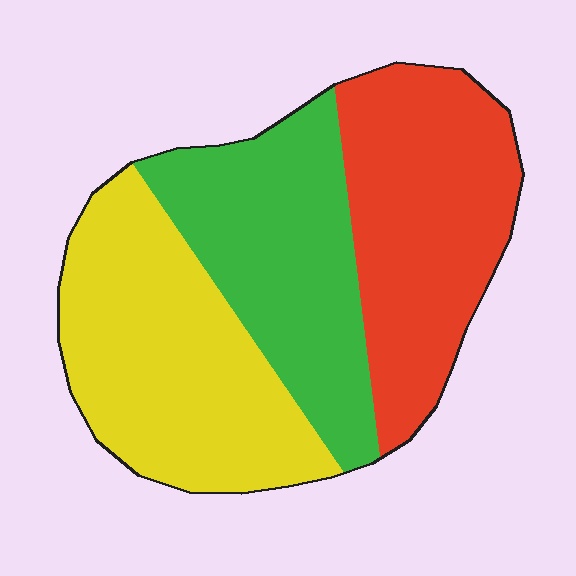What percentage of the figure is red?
Red covers around 35% of the figure.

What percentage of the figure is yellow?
Yellow takes up about three eighths (3/8) of the figure.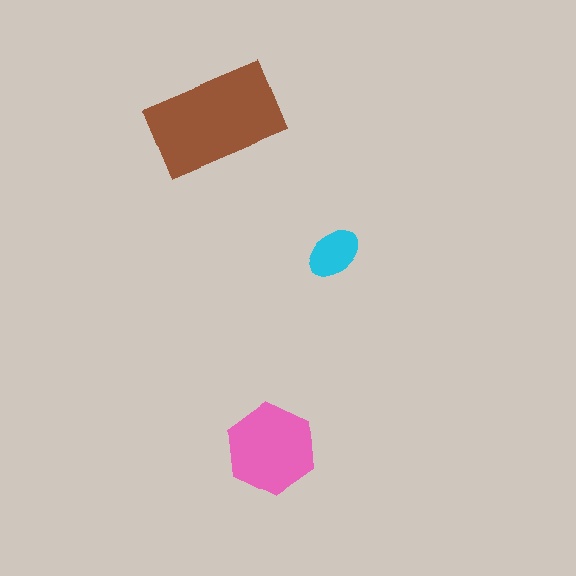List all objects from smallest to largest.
The cyan ellipse, the pink hexagon, the brown rectangle.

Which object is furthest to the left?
The brown rectangle is leftmost.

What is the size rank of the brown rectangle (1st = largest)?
1st.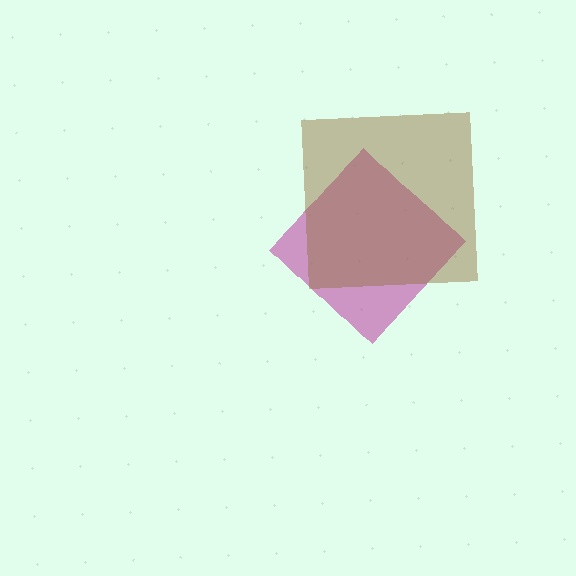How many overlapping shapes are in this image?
There are 2 overlapping shapes in the image.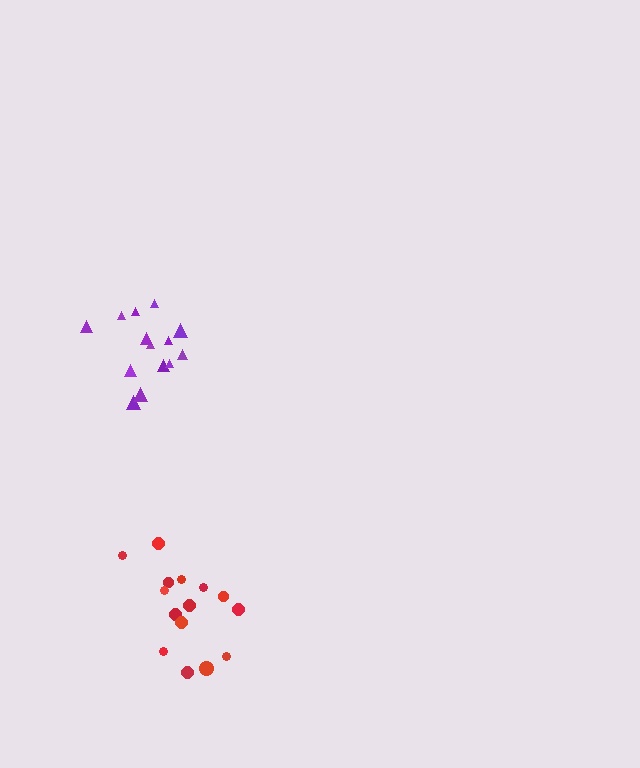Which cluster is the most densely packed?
Purple.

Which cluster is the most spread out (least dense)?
Red.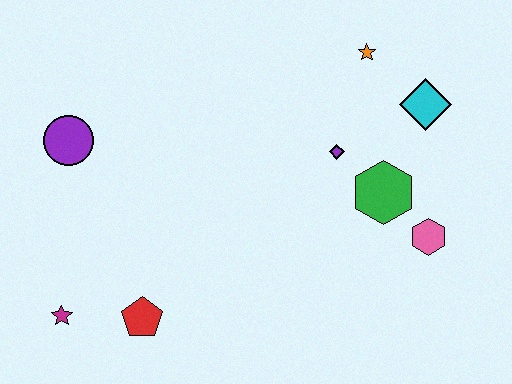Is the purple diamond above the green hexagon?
Yes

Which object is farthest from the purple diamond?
The magenta star is farthest from the purple diamond.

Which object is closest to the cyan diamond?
The orange star is closest to the cyan diamond.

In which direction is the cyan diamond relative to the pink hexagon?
The cyan diamond is above the pink hexagon.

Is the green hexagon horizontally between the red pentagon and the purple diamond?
No